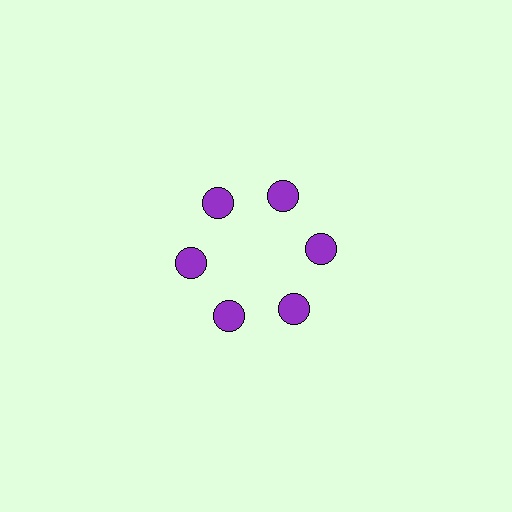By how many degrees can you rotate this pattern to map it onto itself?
The pattern maps onto itself every 60 degrees of rotation.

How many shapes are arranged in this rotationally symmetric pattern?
There are 6 shapes, arranged in 6 groups of 1.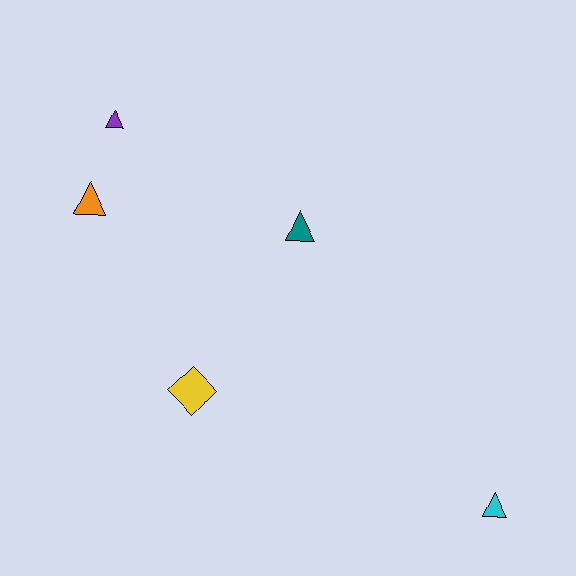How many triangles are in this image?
There are 4 triangles.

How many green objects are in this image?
There are no green objects.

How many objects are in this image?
There are 5 objects.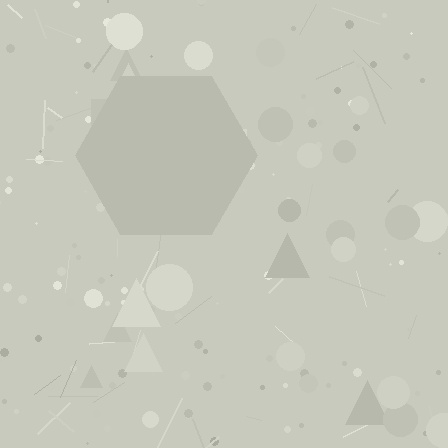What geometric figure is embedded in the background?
A hexagon is embedded in the background.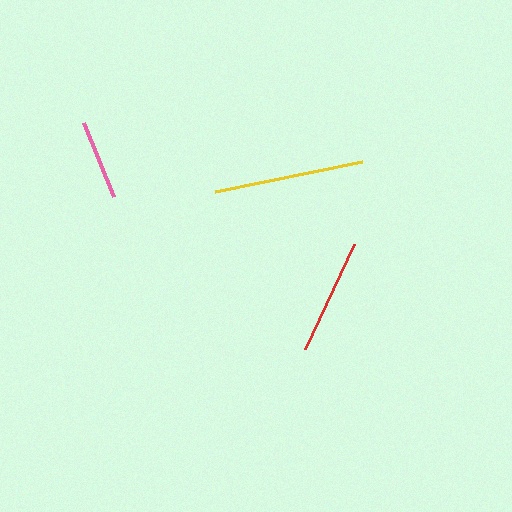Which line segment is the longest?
The yellow line is the longest at approximately 150 pixels.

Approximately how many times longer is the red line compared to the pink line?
The red line is approximately 1.4 times the length of the pink line.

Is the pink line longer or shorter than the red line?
The red line is longer than the pink line.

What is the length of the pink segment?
The pink segment is approximately 80 pixels long.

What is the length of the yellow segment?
The yellow segment is approximately 150 pixels long.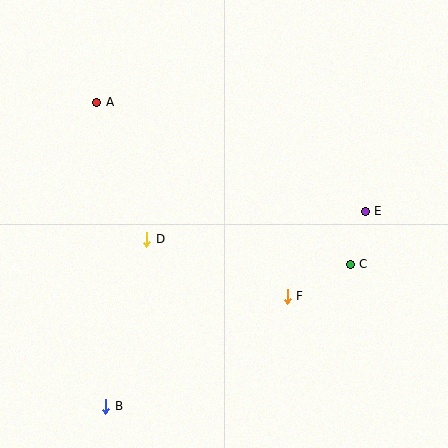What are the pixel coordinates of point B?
Point B is at (106, 406).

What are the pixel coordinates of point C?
Point C is at (350, 265).